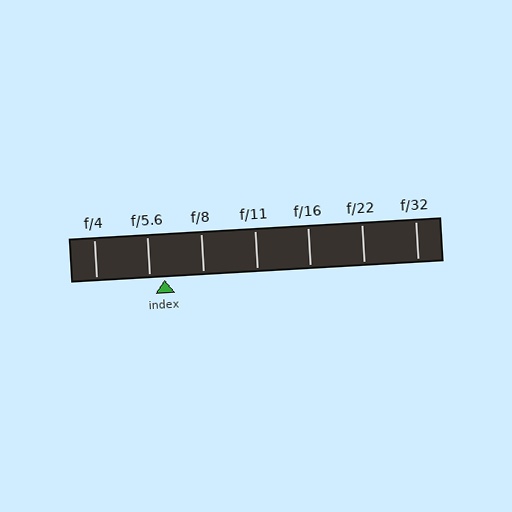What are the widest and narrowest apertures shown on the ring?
The widest aperture shown is f/4 and the narrowest is f/32.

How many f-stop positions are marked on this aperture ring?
There are 7 f-stop positions marked.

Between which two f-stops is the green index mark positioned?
The index mark is between f/5.6 and f/8.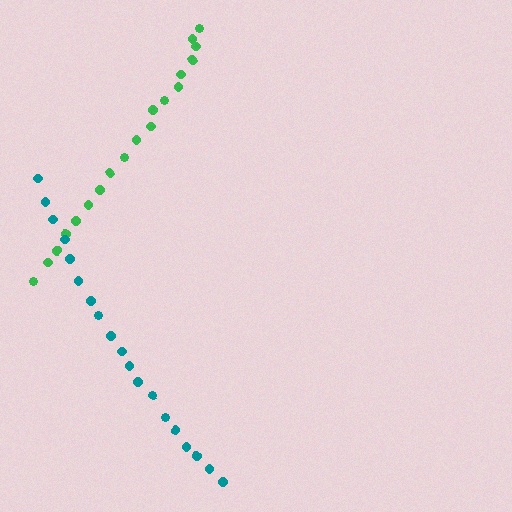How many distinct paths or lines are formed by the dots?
There are 2 distinct paths.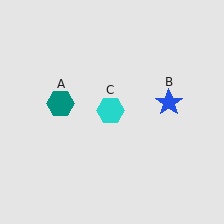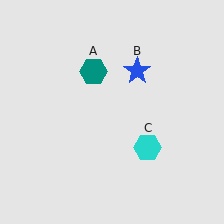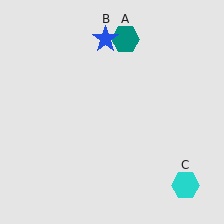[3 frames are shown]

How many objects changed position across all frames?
3 objects changed position: teal hexagon (object A), blue star (object B), cyan hexagon (object C).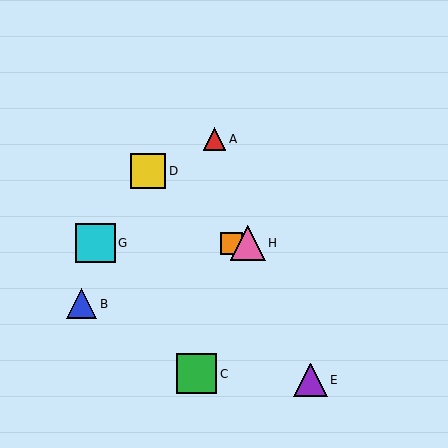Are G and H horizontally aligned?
Yes, both are at y≈243.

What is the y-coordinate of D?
Object D is at y≈171.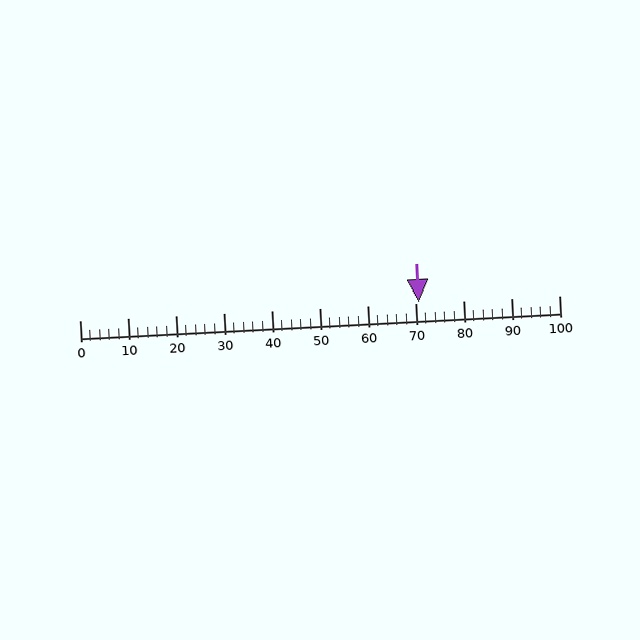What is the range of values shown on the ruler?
The ruler shows values from 0 to 100.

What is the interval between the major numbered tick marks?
The major tick marks are spaced 10 units apart.